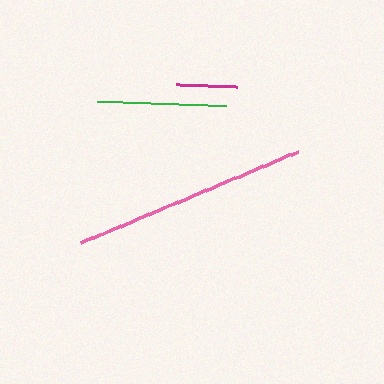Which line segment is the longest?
The pink line is the longest at approximately 236 pixels.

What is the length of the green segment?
The green segment is approximately 130 pixels long.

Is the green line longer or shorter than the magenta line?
The green line is longer than the magenta line.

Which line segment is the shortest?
The magenta line is the shortest at approximately 61 pixels.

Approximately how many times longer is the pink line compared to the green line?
The pink line is approximately 1.8 times the length of the green line.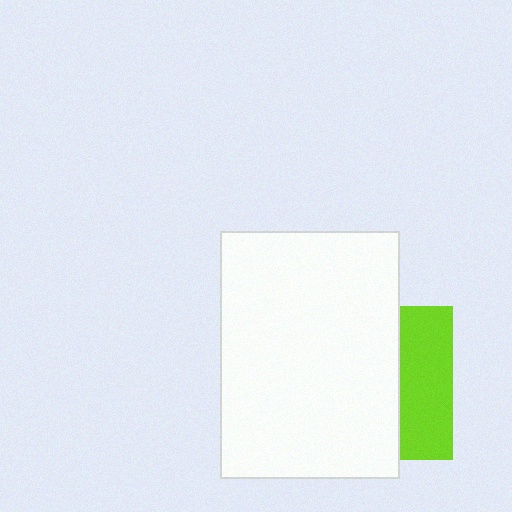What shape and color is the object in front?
The object in front is a white rectangle.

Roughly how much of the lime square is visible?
A small part of it is visible (roughly 35%).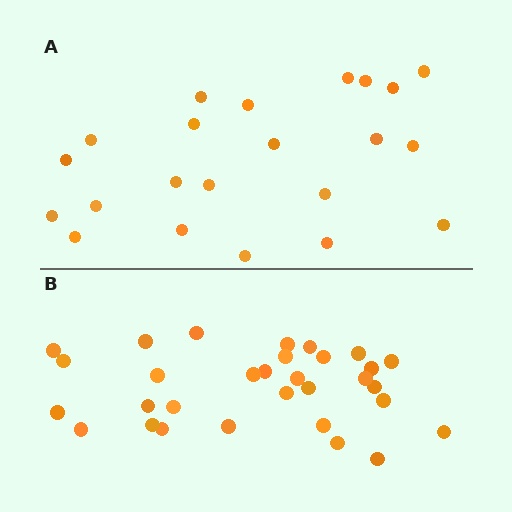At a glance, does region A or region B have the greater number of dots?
Region B (the bottom region) has more dots.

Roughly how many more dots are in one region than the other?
Region B has roughly 8 or so more dots than region A.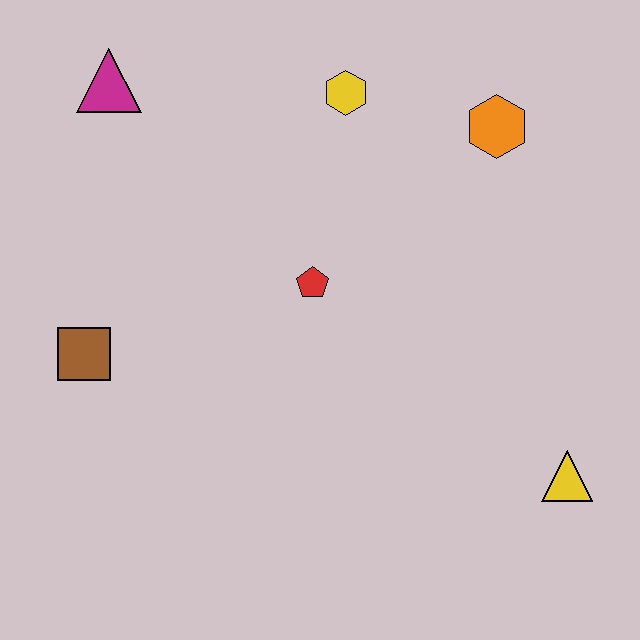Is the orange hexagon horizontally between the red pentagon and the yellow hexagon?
No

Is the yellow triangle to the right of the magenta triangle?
Yes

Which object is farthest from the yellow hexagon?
The yellow triangle is farthest from the yellow hexagon.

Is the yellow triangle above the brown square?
No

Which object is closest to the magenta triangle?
The yellow hexagon is closest to the magenta triangle.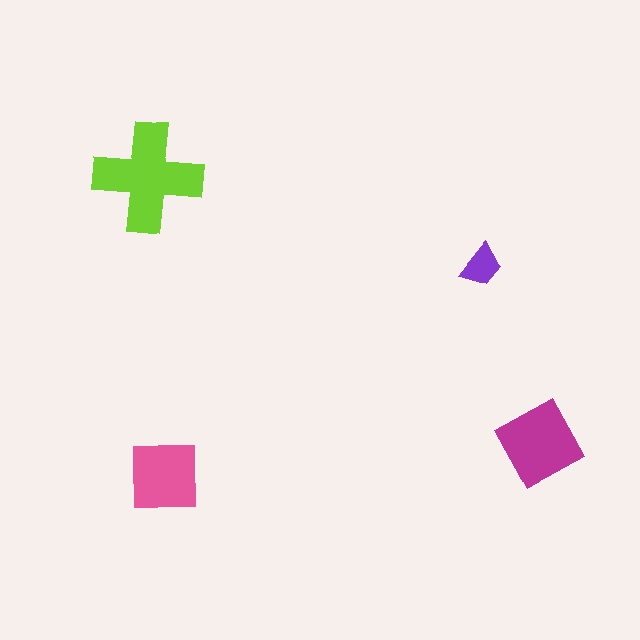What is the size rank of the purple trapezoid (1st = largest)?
4th.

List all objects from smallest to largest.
The purple trapezoid, the pink square, the magenta diamond, the lime cross.